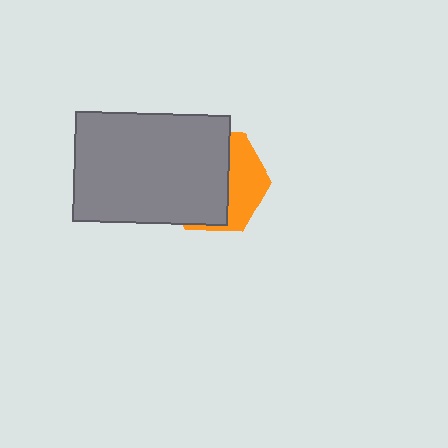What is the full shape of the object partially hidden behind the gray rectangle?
The partially hidden object is an orange hexagon.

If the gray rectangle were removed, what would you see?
You would see the complete orange hexagon.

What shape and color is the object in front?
The object in front is a gray rectangle.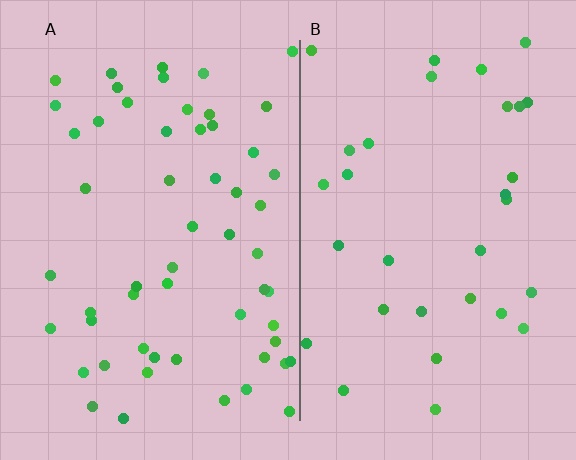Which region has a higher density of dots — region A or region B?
A (the left).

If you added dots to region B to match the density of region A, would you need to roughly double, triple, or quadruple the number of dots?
Approximately double.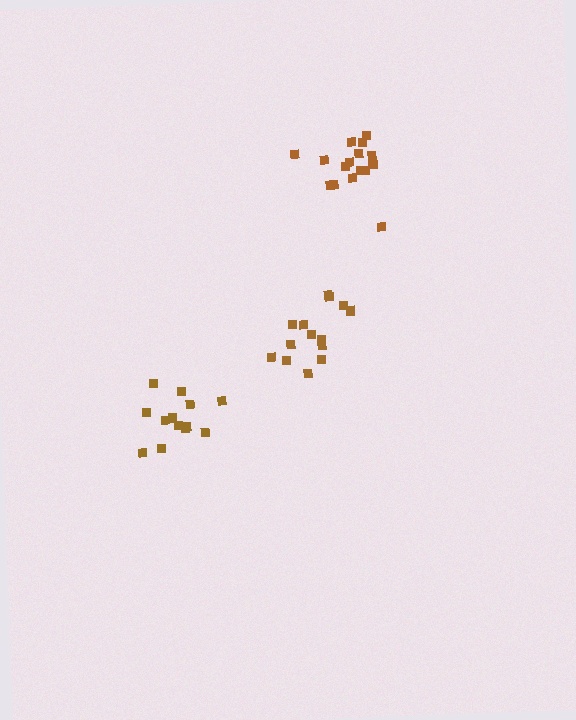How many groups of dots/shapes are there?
There are 3 groups.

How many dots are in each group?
Group 1: 13 dots, Group 2: 16 dots, Group 3: 14 dots (43 total).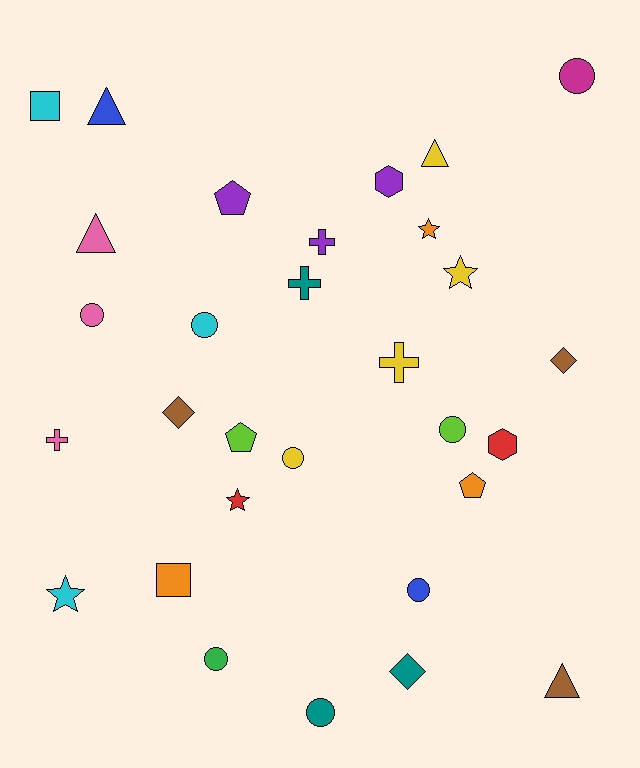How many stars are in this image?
There are 4 stars.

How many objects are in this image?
There are 30 objects.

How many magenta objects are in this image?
There is 1 magenta object.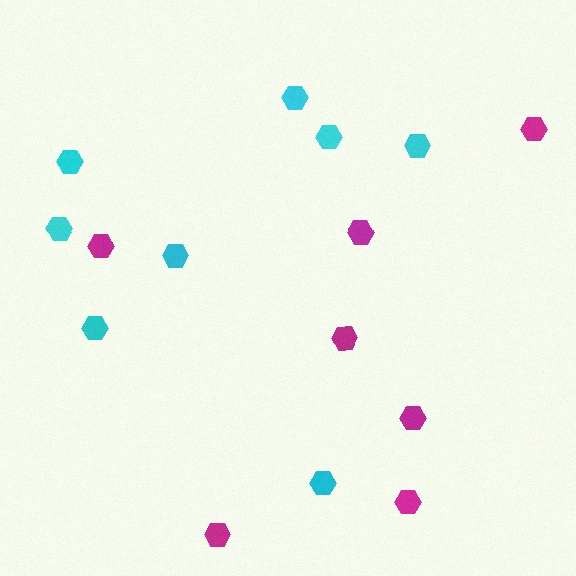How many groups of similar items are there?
There are 2 groups: one group of magenta hexagons (7) and one group of cyan hexagons (8).